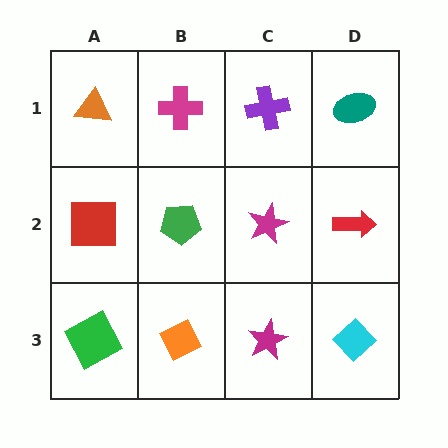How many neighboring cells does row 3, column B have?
3.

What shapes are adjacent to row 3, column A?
A red square (row 2, column A), an orange diamond (row 3, column B).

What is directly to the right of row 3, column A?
An orange diamond.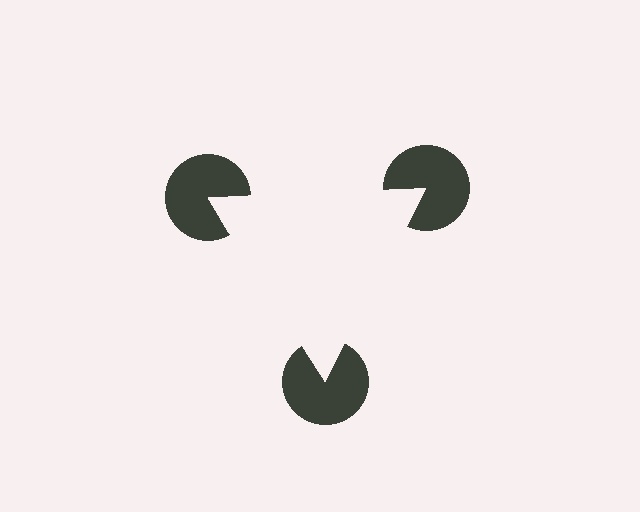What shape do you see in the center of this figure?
An illusory triangle — its edges are inferred from the aligned wedge cuts in the pac-man discs, not physically drawn.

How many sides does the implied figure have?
3 sides.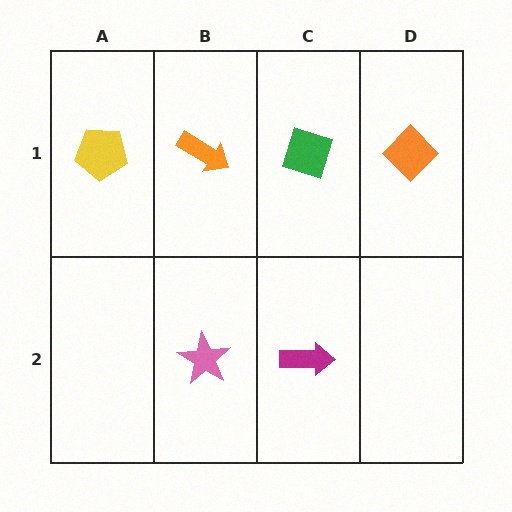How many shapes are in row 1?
4 shapes.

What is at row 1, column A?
A yellow pentagon.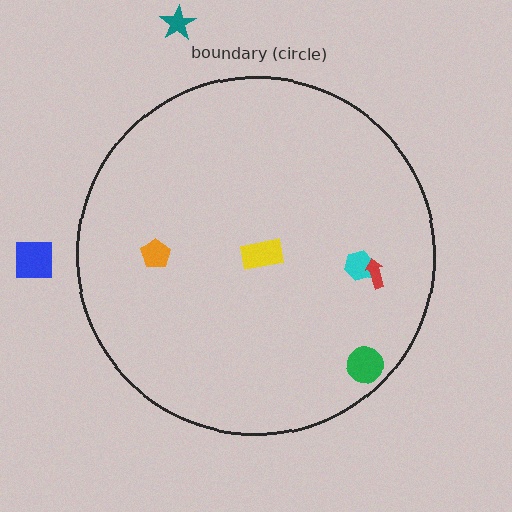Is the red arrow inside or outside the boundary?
Inside.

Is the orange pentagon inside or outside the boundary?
Inside.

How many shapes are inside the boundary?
5 inside, 2 outside.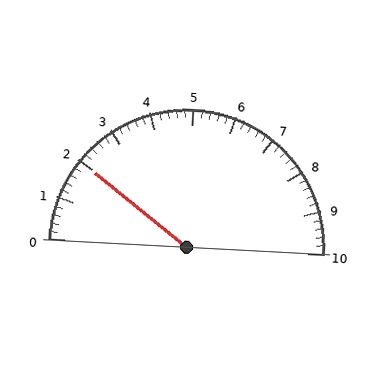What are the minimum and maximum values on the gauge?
The gauge ranges from 0 to 10.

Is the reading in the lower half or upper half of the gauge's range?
The reading is in the lower half of the range (0 to 10).